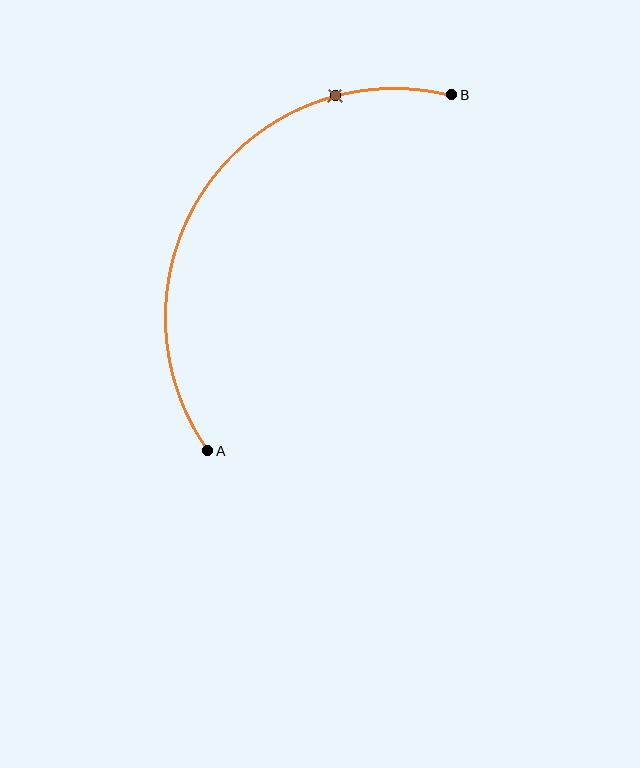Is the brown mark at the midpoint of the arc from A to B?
No. The brown mark lies on the arc but is closer to endpoint B. The arc midpoint would be at the point on the curve equidistant along the arc from both A and B.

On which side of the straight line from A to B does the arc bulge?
The arc bulges above and to the left of the straight line connecting A and B.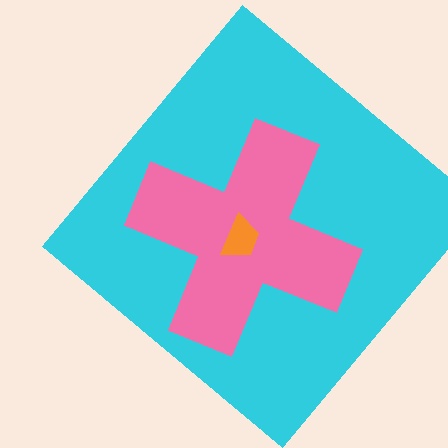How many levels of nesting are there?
3.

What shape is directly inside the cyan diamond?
The pink cross.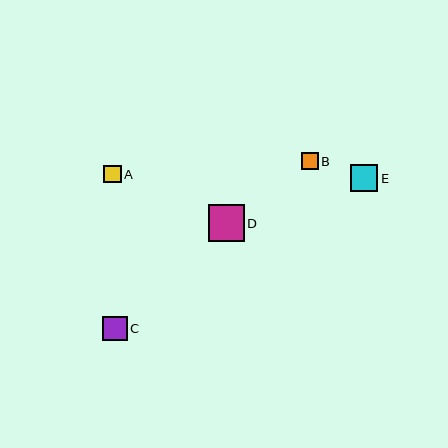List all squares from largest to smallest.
From largest to smallest: D, E, C, A, B.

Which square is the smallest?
Square B is the smallest with a size of approximately 17 pixels.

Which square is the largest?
Square D is the largest with a size of approximately 36 pixels.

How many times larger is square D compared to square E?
Square D is approximately 1.3 times the size of square E.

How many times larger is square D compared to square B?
Square D is approximately 2.1 times the size of square B.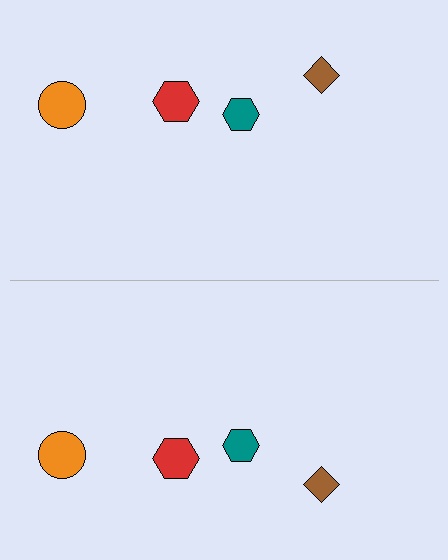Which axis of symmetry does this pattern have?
The pattern has a horizontal axis of symmetry running through the center of the image.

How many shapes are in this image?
There are 8 shapes in this image.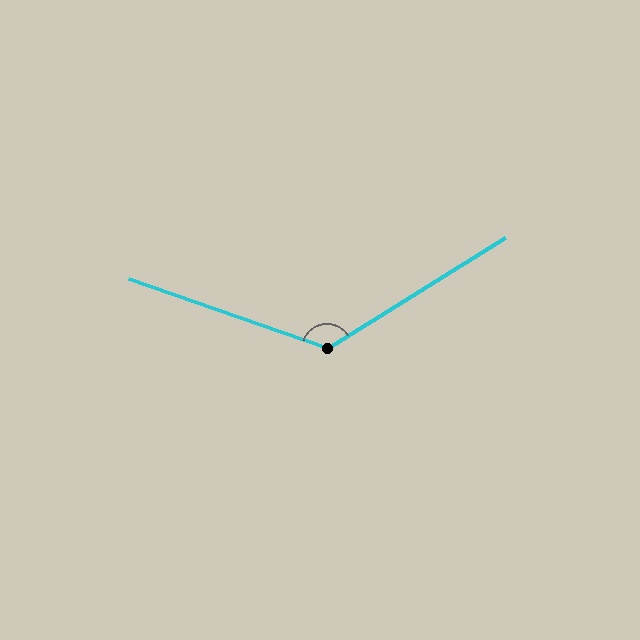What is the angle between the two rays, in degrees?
Approximately 129 degrees.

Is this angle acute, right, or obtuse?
It is obtuse.